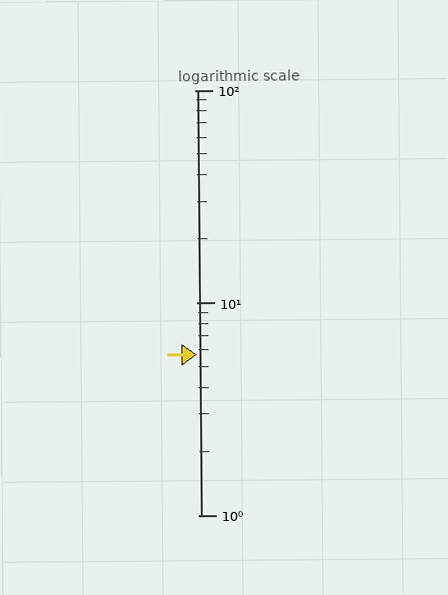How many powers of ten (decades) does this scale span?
The scale spans 2 decades, from 1 to 100.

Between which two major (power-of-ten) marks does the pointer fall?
The pointer is between 1 and 10.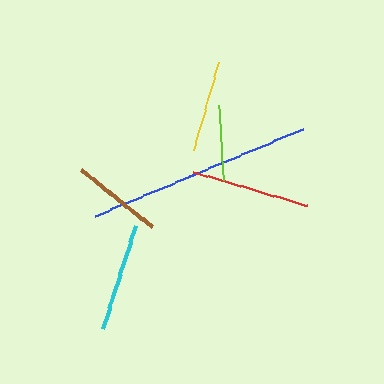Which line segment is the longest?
The blue line is the longest at approximately 226 pixels.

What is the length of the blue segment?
The blue segment is approximately 226 pixels long.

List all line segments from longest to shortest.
From longest to shortest: blue, red, cyan, yellow, brown, lime.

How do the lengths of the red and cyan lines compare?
The red and cyan lines are approximately the same length.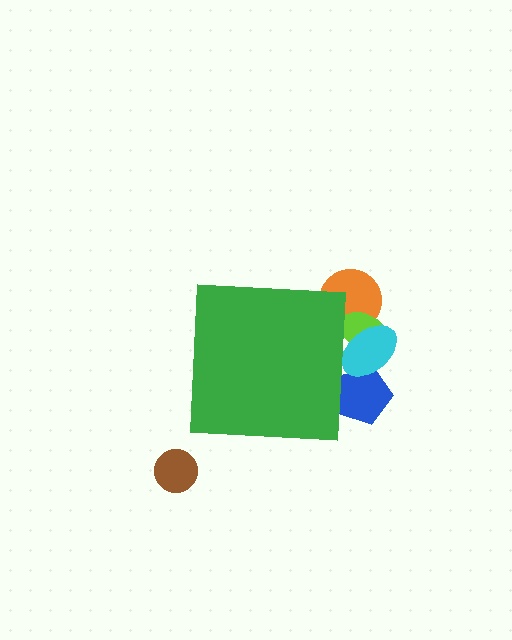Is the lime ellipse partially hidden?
Yes, the lime ellipse is partially hidden behind the green square.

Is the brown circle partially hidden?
No, the brown circle is fully visible.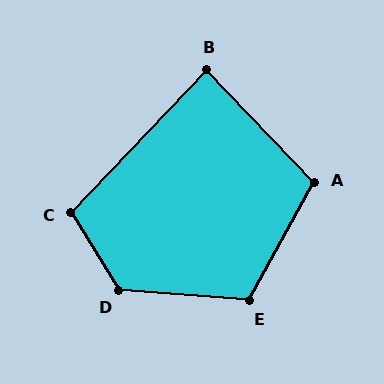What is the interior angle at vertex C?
Approximately 105 degrees (obtuse).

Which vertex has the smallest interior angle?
B, at approximately 87 degrees.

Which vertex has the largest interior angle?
D, at approximately 126 degrees.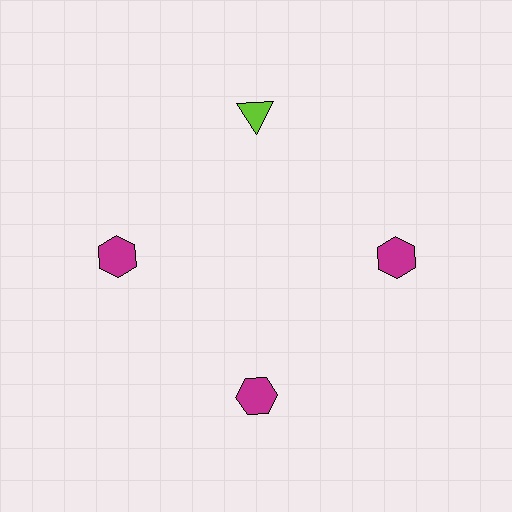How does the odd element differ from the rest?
It differs in both color (lime instead of magenta) and shape (triangle instead of hexagon).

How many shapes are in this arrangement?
There are 4 shapes arranged in a ring pattern.